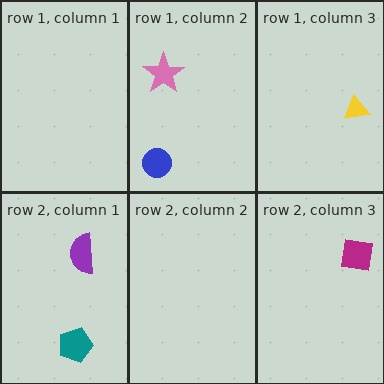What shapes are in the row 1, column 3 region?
The yellow triangle.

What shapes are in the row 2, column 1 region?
The teal pentagon, the purple semicircle.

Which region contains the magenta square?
The row 2, column 3 region.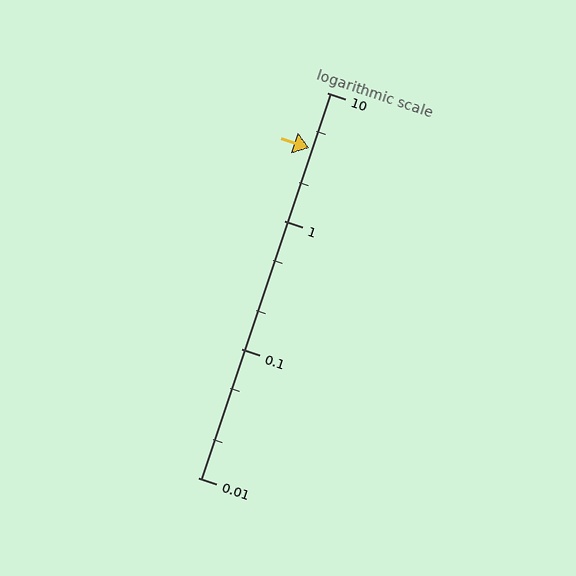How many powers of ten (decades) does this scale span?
The scale spans 3 decades, from 0.01 to 10.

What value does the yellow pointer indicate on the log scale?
The pointer indicates approximately 3.7.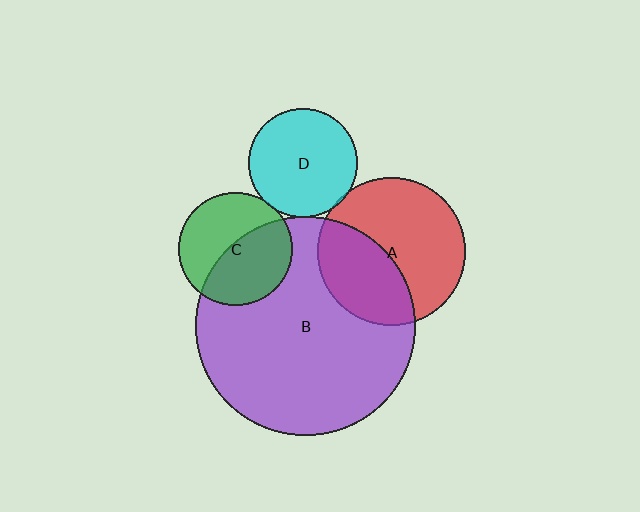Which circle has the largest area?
Circle B (purple).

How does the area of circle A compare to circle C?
Approximately 1.7 times.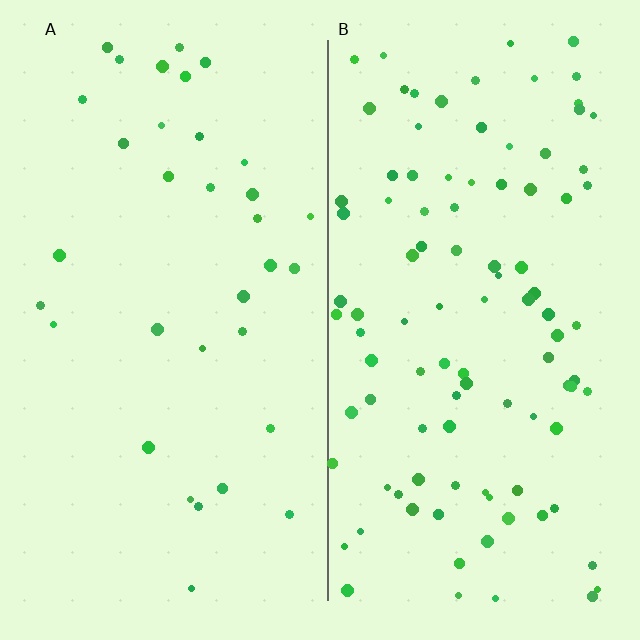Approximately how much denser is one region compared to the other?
Approximately 3.0× — region B over region A.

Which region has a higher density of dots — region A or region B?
B (the right).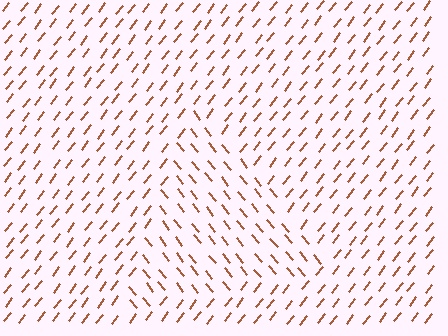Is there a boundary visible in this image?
Yes, there is a texture boundary formed by a change in line orientation.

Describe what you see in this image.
The image is filled with small brown line segments. A triangle region in the image has lines oriented differently from the surrounding lines, creating a visible texture boundary.